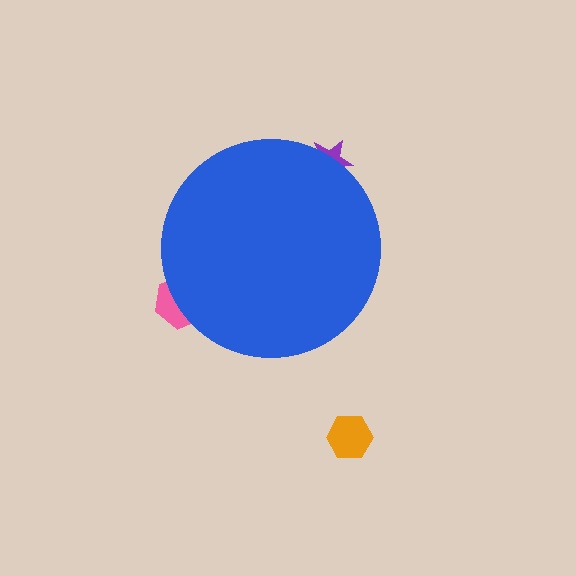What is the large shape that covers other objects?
A blue circle.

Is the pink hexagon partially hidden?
Yes, the pink hexagon is partially hidden behind the blue circle.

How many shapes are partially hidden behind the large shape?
2 shapes are partially hidden.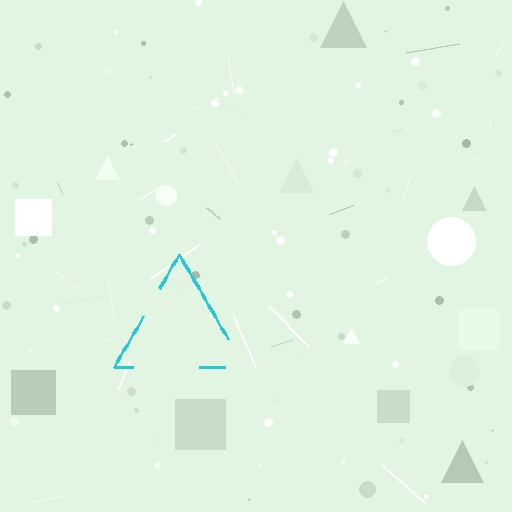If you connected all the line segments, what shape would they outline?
They would outline a triangle.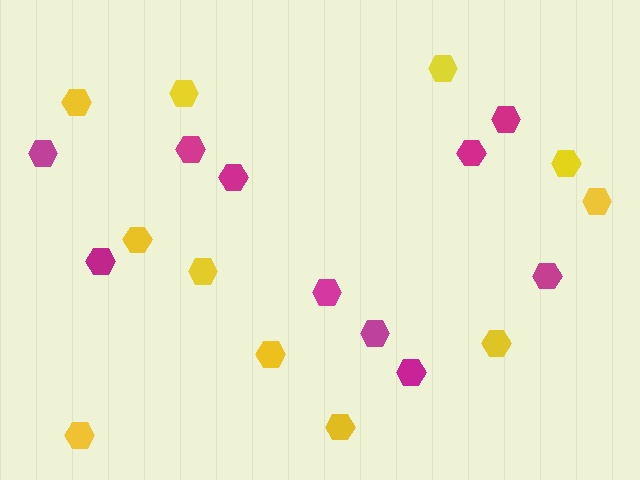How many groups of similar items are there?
There are 2 groups: one group of magenta hexagons (10) and one group of yellow hexagons (11).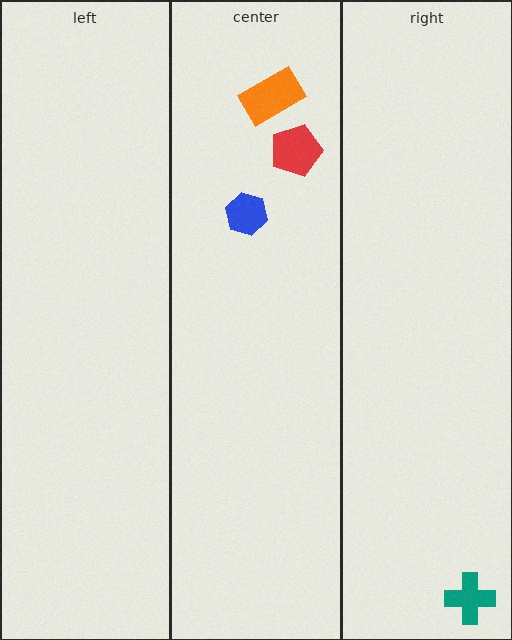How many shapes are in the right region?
1.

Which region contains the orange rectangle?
The center region.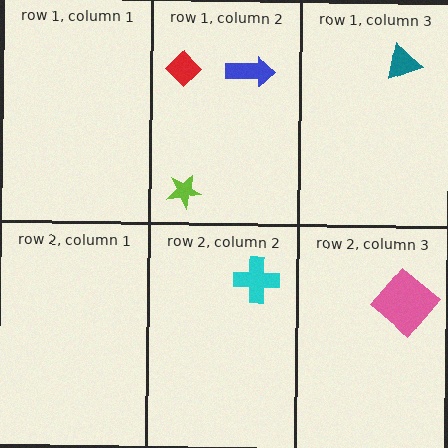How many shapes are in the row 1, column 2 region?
3.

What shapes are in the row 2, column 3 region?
The pink diamond.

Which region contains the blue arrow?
The row 1, column 2 region.